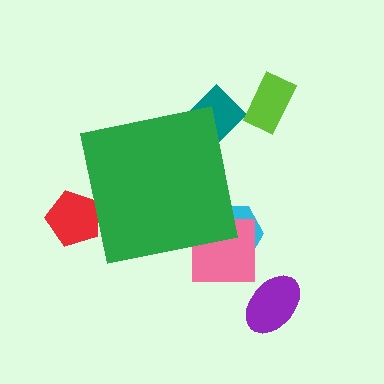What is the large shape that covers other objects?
A green square.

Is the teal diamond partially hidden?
Yes, the teal diamond is partially hidden behind the green square.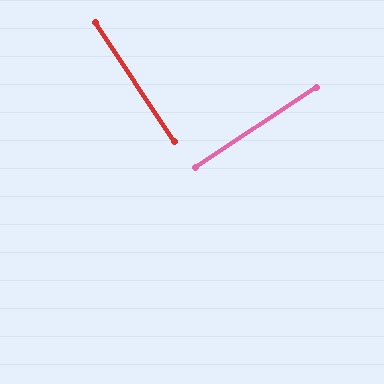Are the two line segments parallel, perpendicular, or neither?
Perpendicular — they meet at approximately 90°.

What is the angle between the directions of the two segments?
Approximately 90 degrees.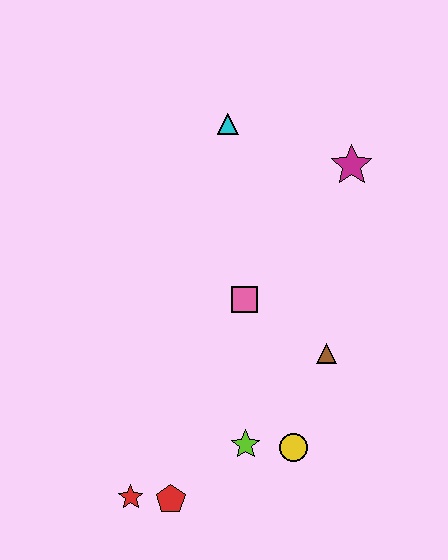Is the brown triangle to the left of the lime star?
No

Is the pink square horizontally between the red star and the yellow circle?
Yes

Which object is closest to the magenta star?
The cyan triangle is closest to the magenta star.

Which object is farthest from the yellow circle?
The cyan triangle is farthest from the yellow circle.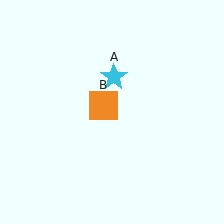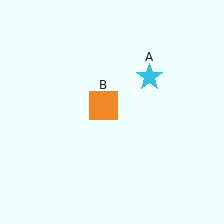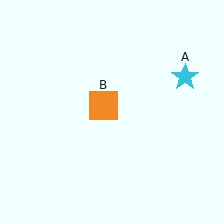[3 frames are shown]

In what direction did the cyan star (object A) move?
The cyan star (object A) moved right.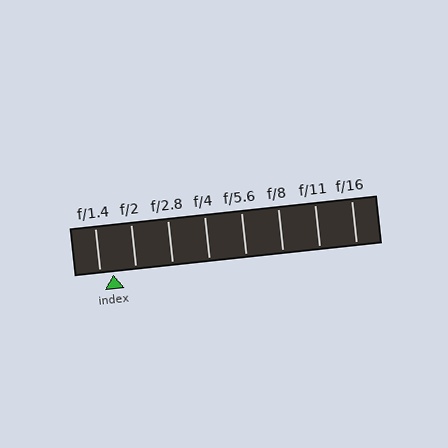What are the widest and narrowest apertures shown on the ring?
The widest aperture shown is f/1.4 and the narrowest is f/16.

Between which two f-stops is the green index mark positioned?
The index mark is between f/1.4 and f/2.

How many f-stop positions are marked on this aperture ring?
There are 8 f-stop positions marked.